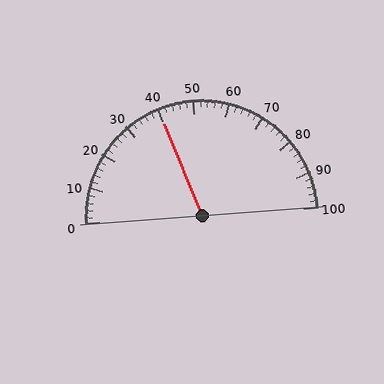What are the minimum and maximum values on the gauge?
The gauge ranges from 0 to 100.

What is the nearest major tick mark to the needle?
The nearest major tick mark is 40.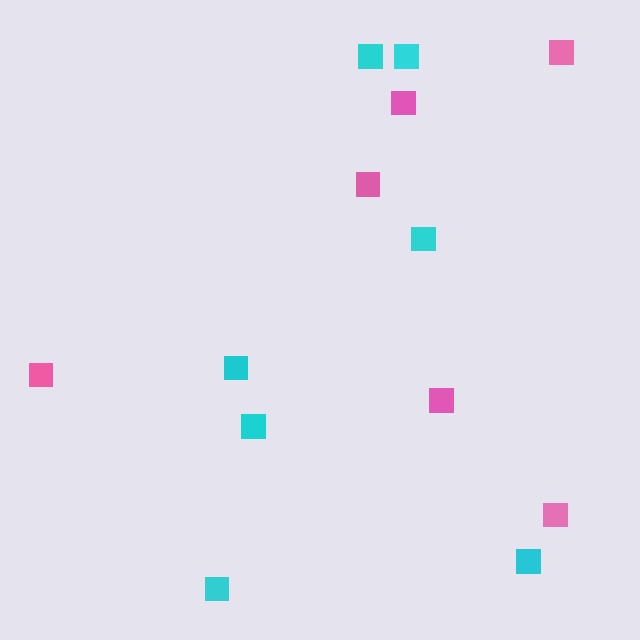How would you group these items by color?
There are 2 groups: one group of cyan squares (7) and one group of pink squares (6).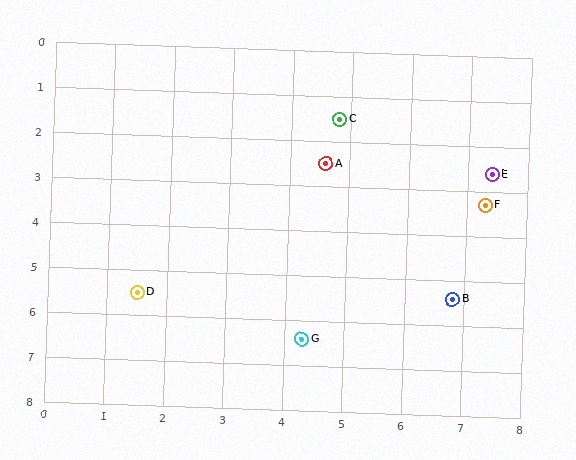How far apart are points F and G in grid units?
Points F and G are about 4.3 grid units apart.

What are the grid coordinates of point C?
Point C is at approximately (4.8, 1.5).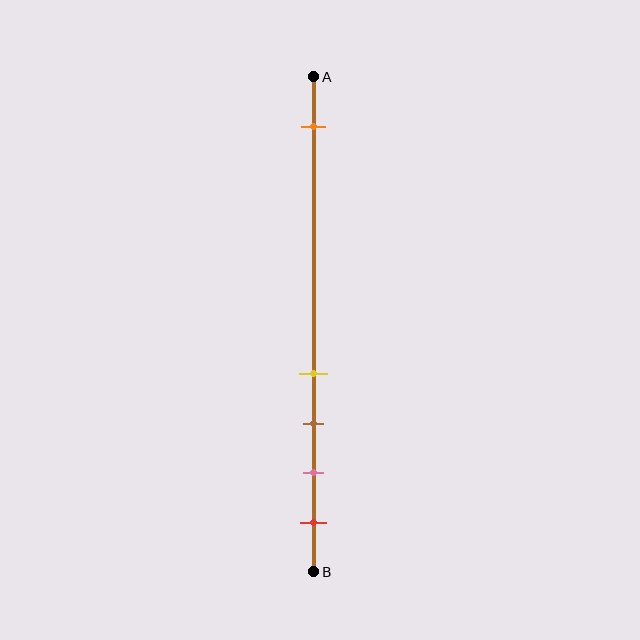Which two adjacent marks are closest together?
The yellow and brown marks are the closest adjacent pair.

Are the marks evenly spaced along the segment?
No, the marks are not evenly spaced.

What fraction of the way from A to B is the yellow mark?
The yellow mark is approximately 60% (0.6) of the way from A to B.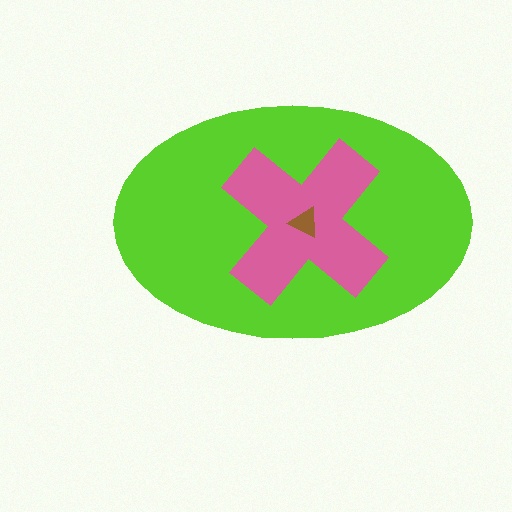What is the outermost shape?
The lime ellipse.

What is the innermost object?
The brown triangle.